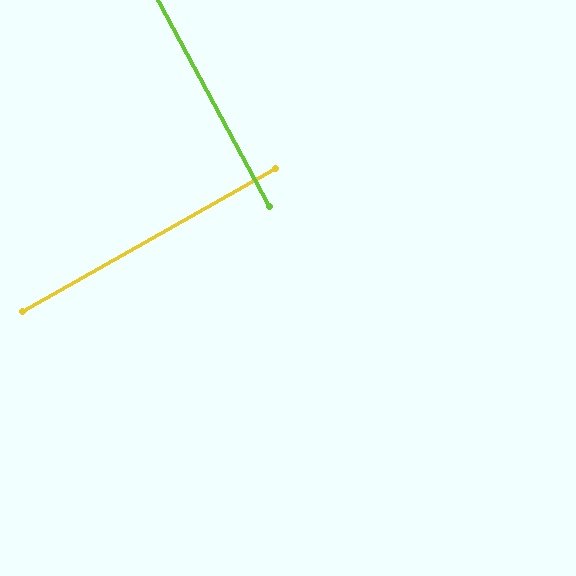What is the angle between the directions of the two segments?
Approximately 89 degrees.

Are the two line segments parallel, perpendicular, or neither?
Perpendicular — they meet at approximately 89°.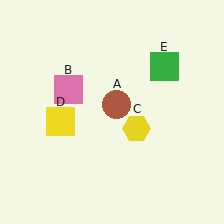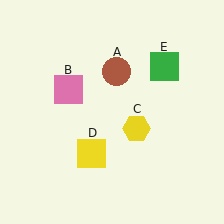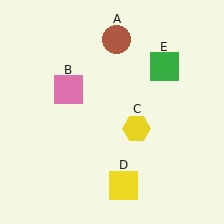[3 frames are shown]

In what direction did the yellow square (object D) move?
The yellow square (object D) moved down and to the right.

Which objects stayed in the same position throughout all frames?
Pink square (object B) and yellow hexagon (object C) and green square (object E) remained stationary.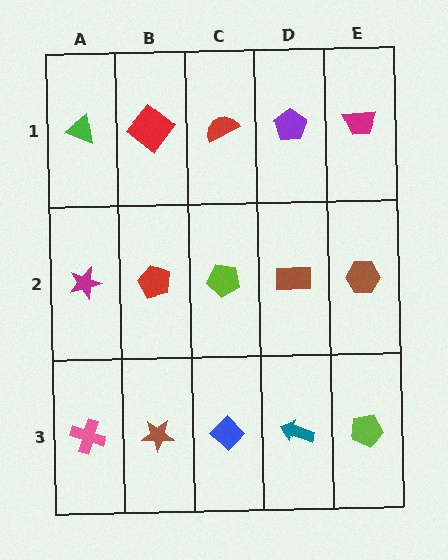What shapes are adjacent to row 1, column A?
A magenta star (row 2, column A), a red diamond (row 1, column B).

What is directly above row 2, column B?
A red diamond.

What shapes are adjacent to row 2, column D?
A purple pentagon (row 1, column D), a teal arrow (row 3, column D), a lime pentagon (row 2, column C), a brown hexagon (row 2, column E).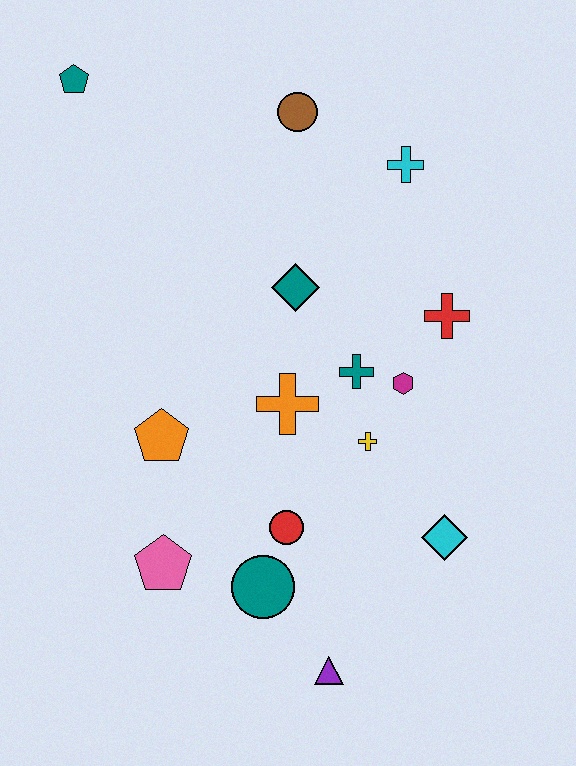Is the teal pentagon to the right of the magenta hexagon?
No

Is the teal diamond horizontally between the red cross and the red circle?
Yes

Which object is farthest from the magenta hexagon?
The teal pentagon is farthest from the magenta hexagon.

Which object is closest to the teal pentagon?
The brown circle is closest to the teal pentagon.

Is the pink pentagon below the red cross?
Yes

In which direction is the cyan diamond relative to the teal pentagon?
The cyan diamond is below the teal pentagon.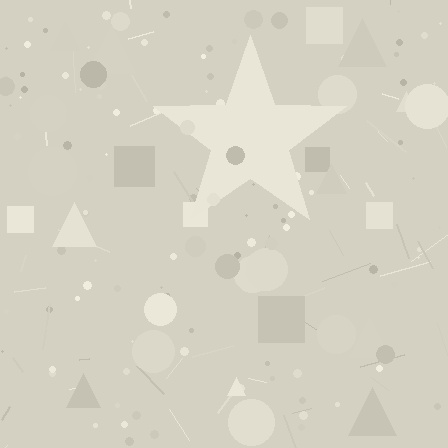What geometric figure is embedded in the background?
A star is embedded in the background.